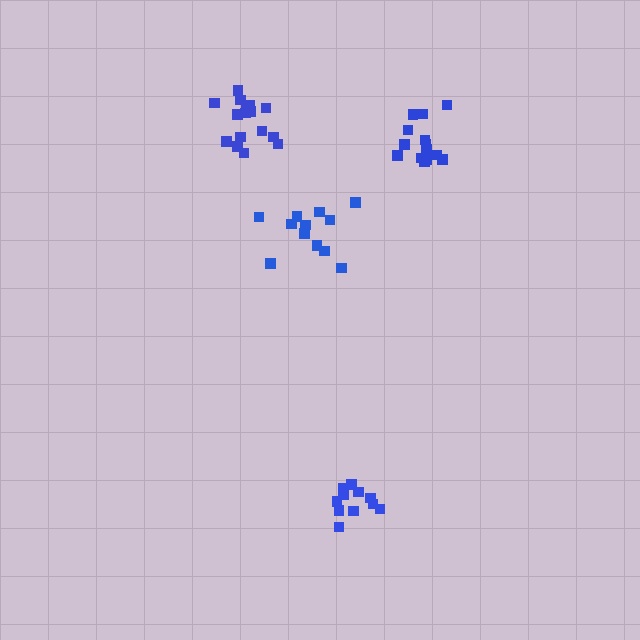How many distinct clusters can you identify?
There are 4 distinct clusters.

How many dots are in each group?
Group 1: 12 dots, Group 2: 14 dots, Group 3: 11 dots, Group 4: 16 dots (53 total).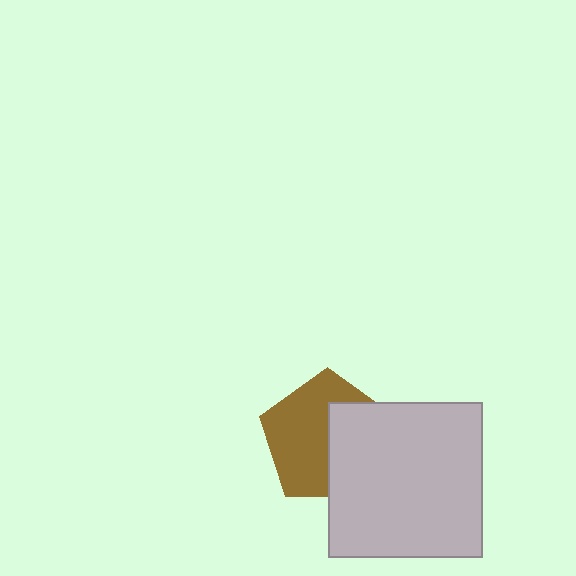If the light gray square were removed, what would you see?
You would see the complete brown pentagon.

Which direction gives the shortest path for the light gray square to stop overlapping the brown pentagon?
Moving right gives the shortest separation.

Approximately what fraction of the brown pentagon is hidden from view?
Roughly 43% of the brown pentagon is hidden behind the light gray square.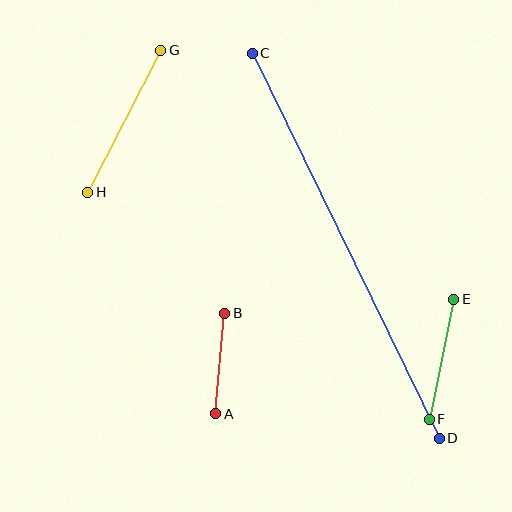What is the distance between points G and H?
The distance is approximately 160 pixels.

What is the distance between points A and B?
The distance is approximately 101 pixels.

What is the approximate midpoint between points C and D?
The midpoint is at approximately (346, 246) pixels.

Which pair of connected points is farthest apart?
Points C and D are farthest apart.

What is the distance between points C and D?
The distance is approximately 428 pixels.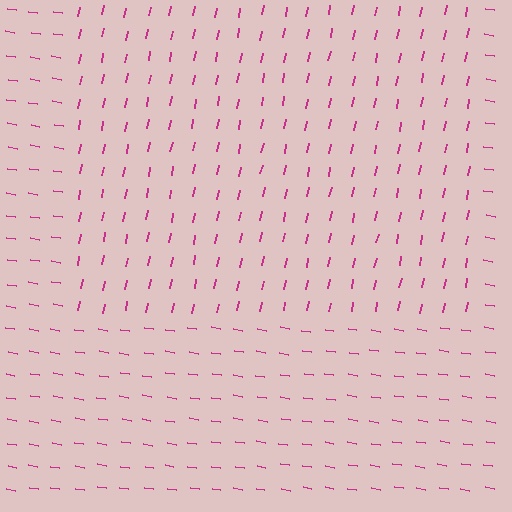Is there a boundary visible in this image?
Yes, there is a texture boundary formed by a change in line orientation.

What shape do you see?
I see a rectangle.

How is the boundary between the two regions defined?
The boundary is defined purely by a change in line orientation (approximately 88 degrees difference). All lines are the same color and thickness.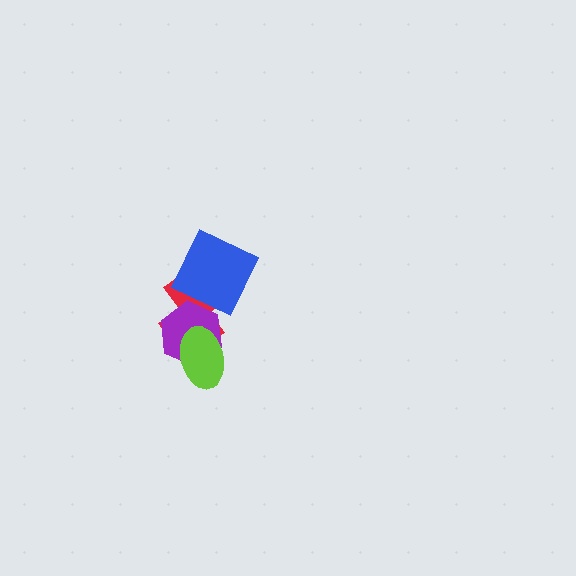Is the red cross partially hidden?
Yes, it is partially covered by another shape.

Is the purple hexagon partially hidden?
Yes, it is partially covered by another shape.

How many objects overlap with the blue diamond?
2 objects overlap with the blue diamond.